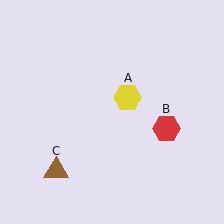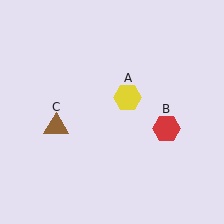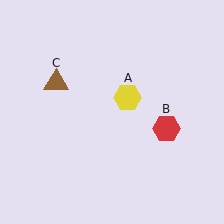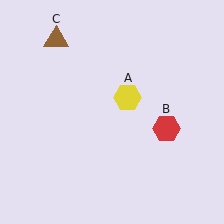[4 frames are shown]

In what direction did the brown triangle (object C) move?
The brown triangle (object C) moved up.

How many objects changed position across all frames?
1 object changed position: brown triangle (object C).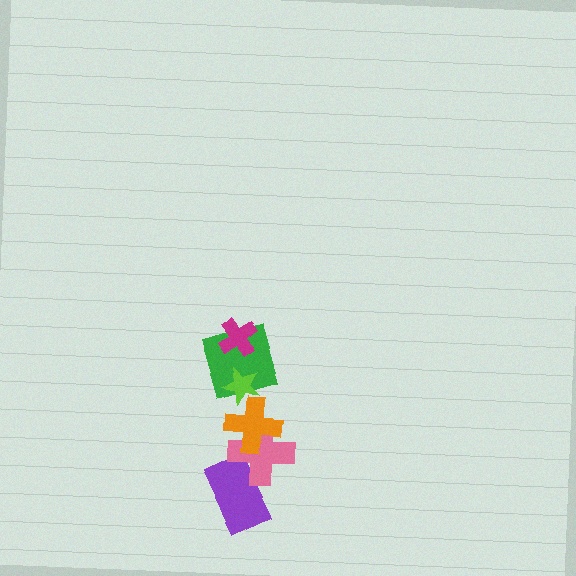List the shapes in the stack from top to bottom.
From top to bottom: the magenta cross, the lime star, the green square, the orange cross, the pink cross, the purple rectangle.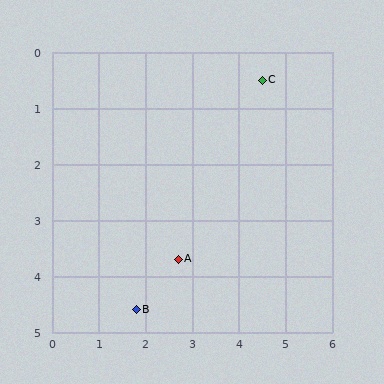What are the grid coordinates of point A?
Point A is at approximately (2.7, 3.7).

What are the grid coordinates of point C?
Point C is at approximately (4.5, 0.5).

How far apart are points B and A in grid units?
Points B and A are about 1.3 grid units apart.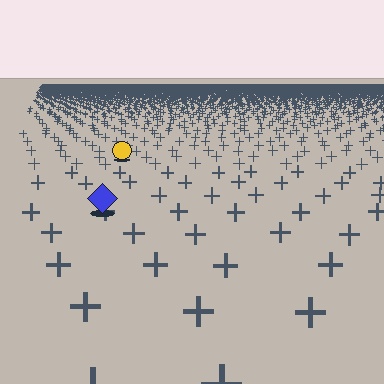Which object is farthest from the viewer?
The yellow circle is farthest from the viewer. It appears smaller and the ground texture around it is denser.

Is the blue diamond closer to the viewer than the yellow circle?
Yes. The blue diamond is closer — you can tell from the texture gradient: the ground texture is coarser near it.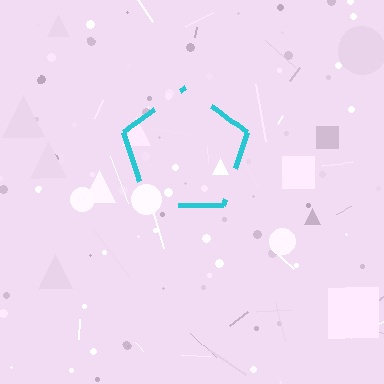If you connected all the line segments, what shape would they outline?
They would outline a pentagon.